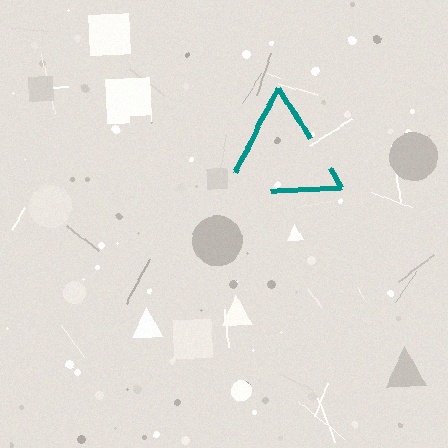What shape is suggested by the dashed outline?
The dashed outline suggests a triangle.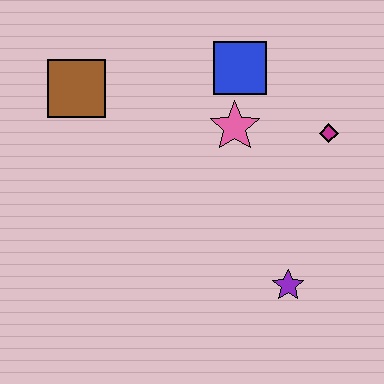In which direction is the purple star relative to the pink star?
The purple star is below the pink star.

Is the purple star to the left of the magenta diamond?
Yes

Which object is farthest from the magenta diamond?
The brown square is farthest from the magenta diamond.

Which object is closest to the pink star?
The blue square is closest to the pink star.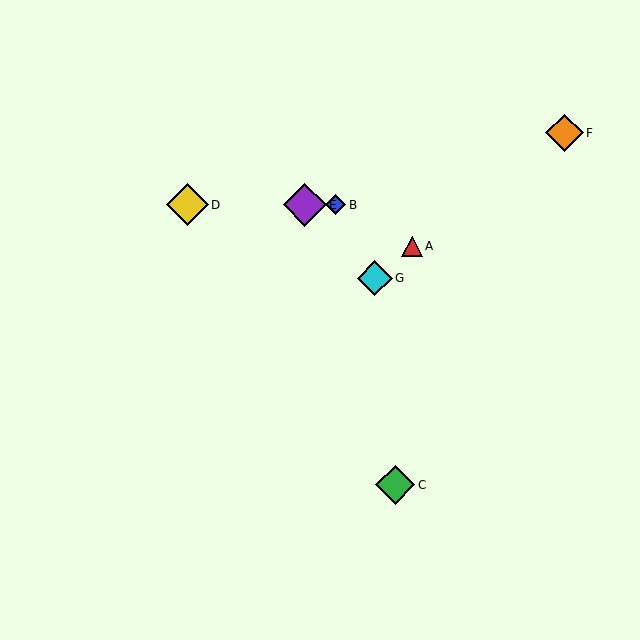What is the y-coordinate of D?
Object D is at y≈205.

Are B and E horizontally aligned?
Yes, both are at y≈205.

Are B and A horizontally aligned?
No, B is at y≈205 and A is at y≈246.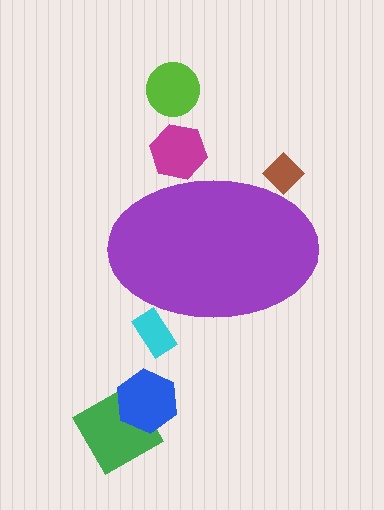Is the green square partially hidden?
No, the green square is fully visible.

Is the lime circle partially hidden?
No, the lime circle is fully visible.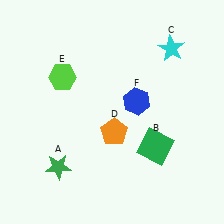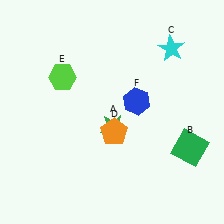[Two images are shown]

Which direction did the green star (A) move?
The green star (A) moved right.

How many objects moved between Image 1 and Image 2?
2 objects moved between the two images.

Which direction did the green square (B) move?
The green square (B) moved right.